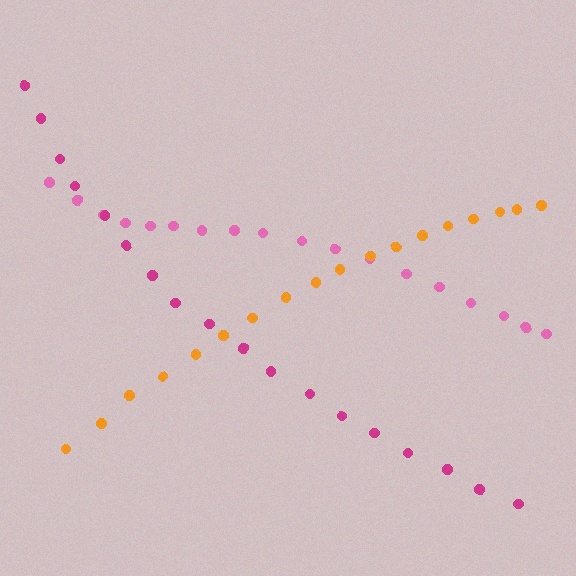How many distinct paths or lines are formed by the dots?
There are 3 distinct paths.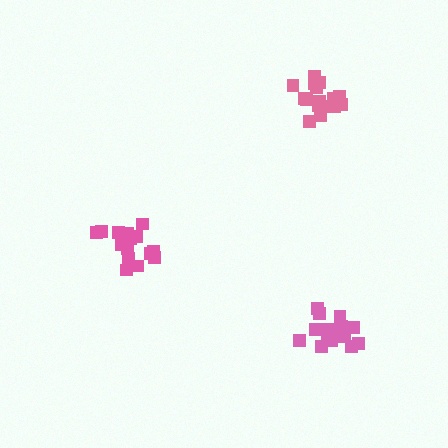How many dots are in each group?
Group 1: 17 dots, Group 2: 20 dots, Group 3: 15 dots (52 total).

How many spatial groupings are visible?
There are 3 spatial groupings.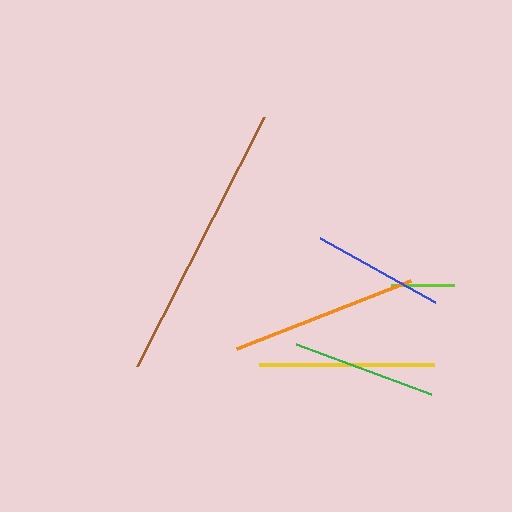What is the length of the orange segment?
The orange segment is approximately 187 pixels long.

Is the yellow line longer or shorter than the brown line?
The brown line is longer than the yellow line.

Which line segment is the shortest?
The lime line is the shortest at approximately 63 pixels.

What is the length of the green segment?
The green segment is approximately 144 pixels long.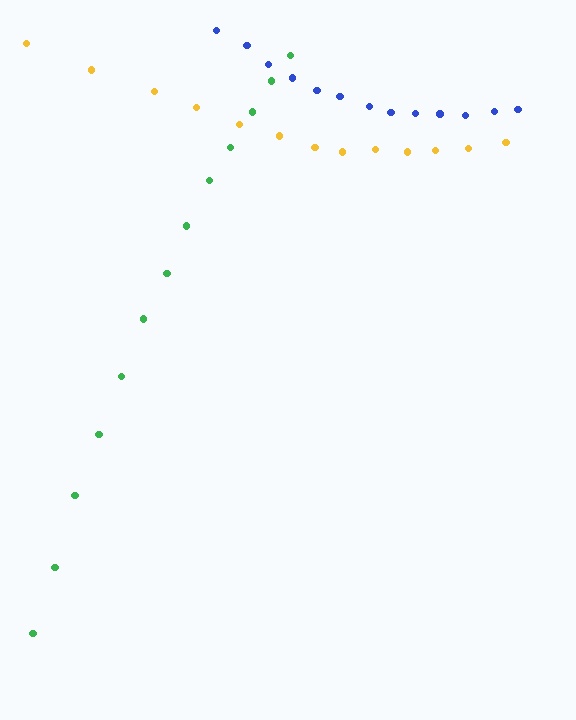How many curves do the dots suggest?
There are 3 distinct paths.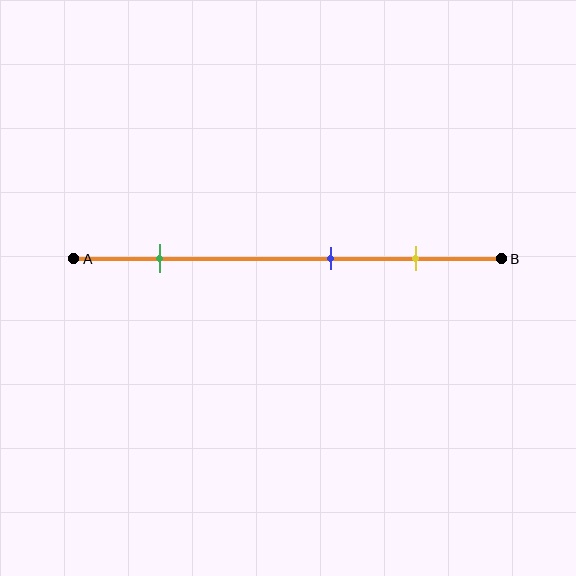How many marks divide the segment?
There are 3 marks dividing the segment.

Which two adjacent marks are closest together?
The blue and yellow marks are the closest adjacent pair.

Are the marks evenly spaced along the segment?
No, the marks are not evenly spaced.